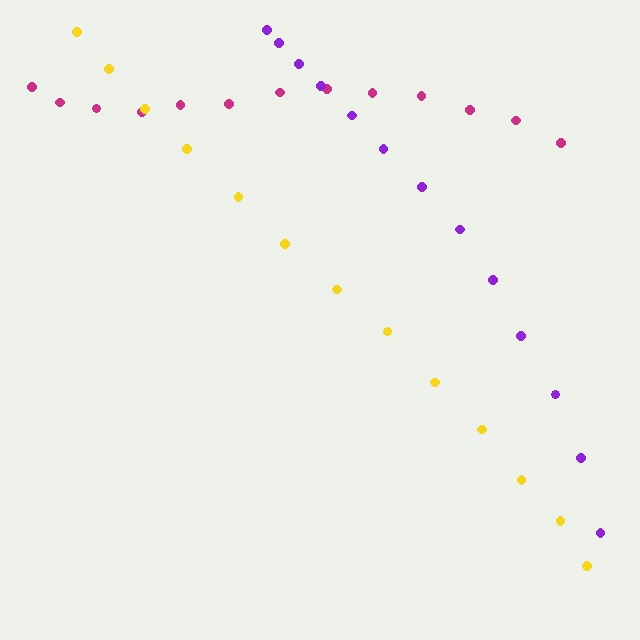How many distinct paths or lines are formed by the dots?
There are 3 distinct paths.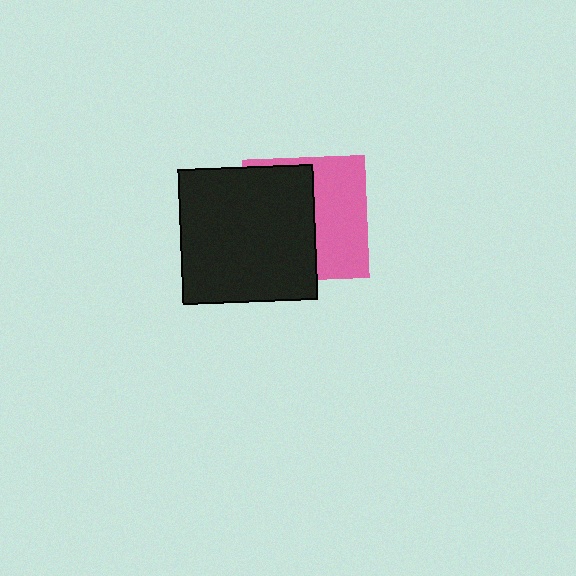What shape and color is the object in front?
The object in front is a black square.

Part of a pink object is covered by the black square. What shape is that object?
It is a square.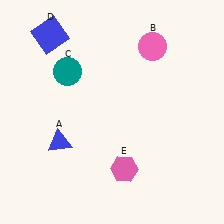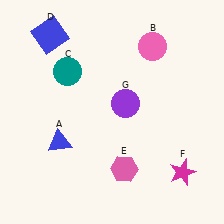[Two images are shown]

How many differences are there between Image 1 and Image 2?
There are 2 differences between the two images.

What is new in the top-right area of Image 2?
A purple circle (G) was added in the top-right area of Image 2.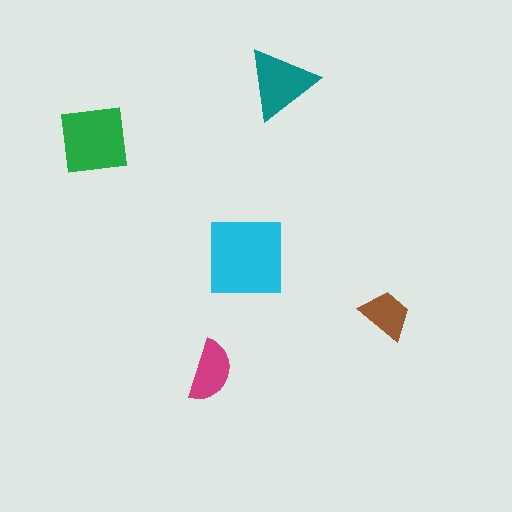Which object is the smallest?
The brown trapezoid.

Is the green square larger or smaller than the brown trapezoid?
Larger.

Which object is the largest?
The cyan square.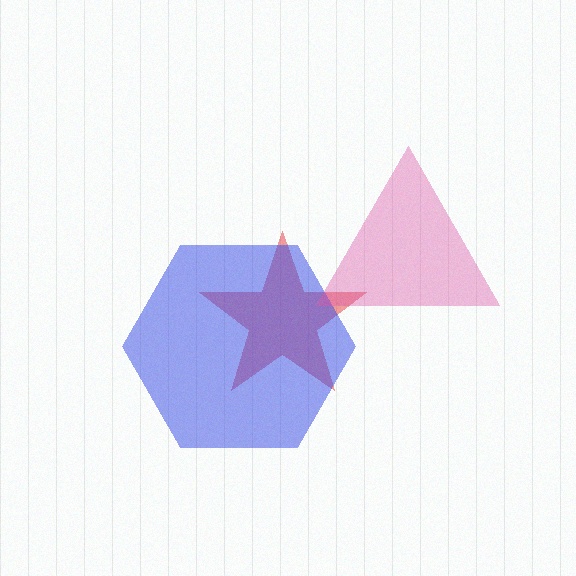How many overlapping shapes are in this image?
There are 3 overlapping shapes in the image.